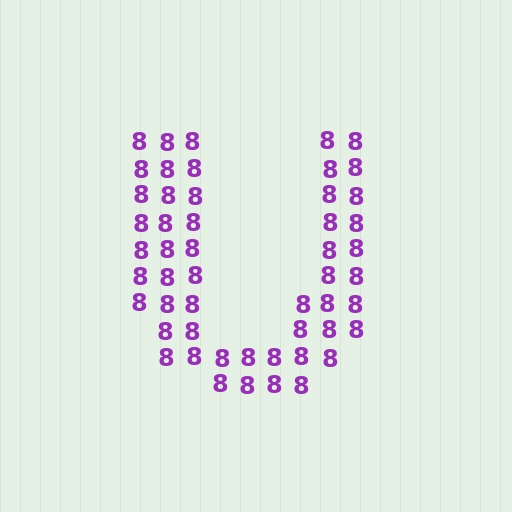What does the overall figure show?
The overall figure shows the letter U.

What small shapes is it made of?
It is made of small digit 8's.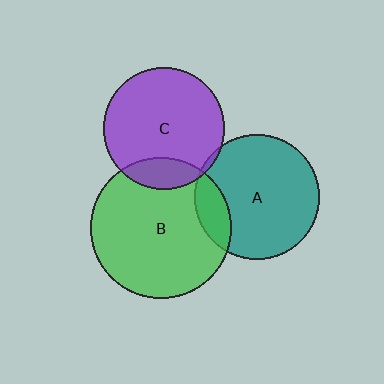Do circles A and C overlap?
Yes.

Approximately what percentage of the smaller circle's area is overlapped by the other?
Approximately 5%.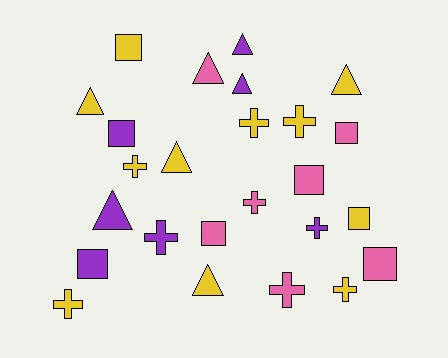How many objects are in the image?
There are 25 objects.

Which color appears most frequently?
Yellow, with 11 objects.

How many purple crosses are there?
There are 2 purple crosses.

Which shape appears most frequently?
Cross, with 9 objects.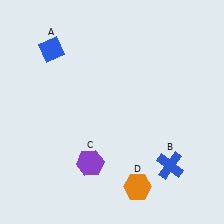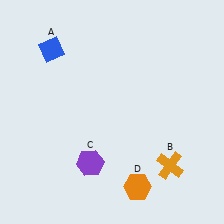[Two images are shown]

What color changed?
The cross (B) changed from blue in Image 1 to orange in Image 2.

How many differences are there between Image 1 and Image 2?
There is 1 difference between the two images.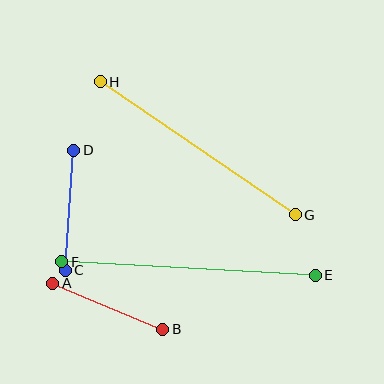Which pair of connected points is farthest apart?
Points E and F are farthest apart.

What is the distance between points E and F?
The distance is approximately 254 pixels.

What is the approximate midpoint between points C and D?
The midpoint is at approximately (69, 210) pixels.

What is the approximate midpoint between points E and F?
The midpoint is at approximately (189, 269) pixels.